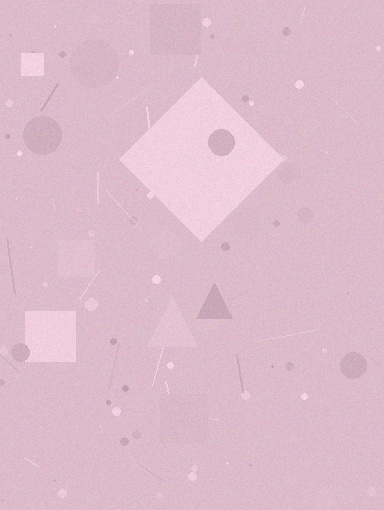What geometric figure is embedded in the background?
A diamond is embedded in the background.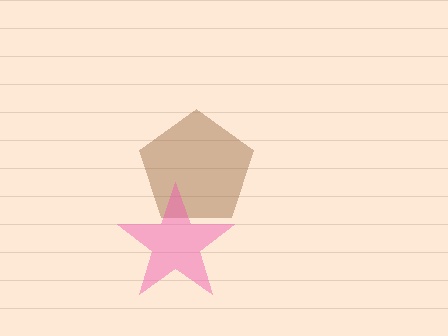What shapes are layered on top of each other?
The layered shapes are: a brown pentagon, a pink star.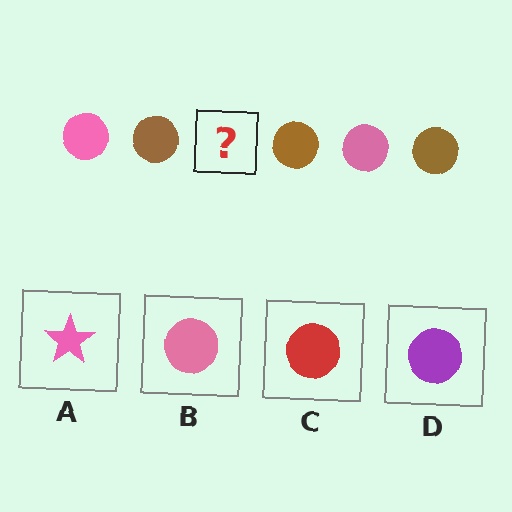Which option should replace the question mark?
Option B.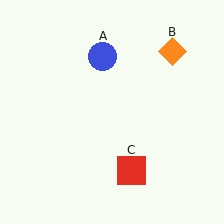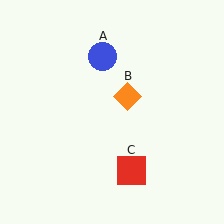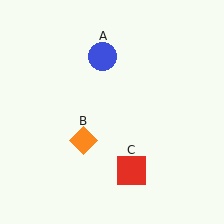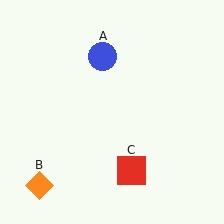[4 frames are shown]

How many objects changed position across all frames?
1 object changed position: orange diamond (object B).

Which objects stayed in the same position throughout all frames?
Blue circle (object A) and red square (object C) remained stationary.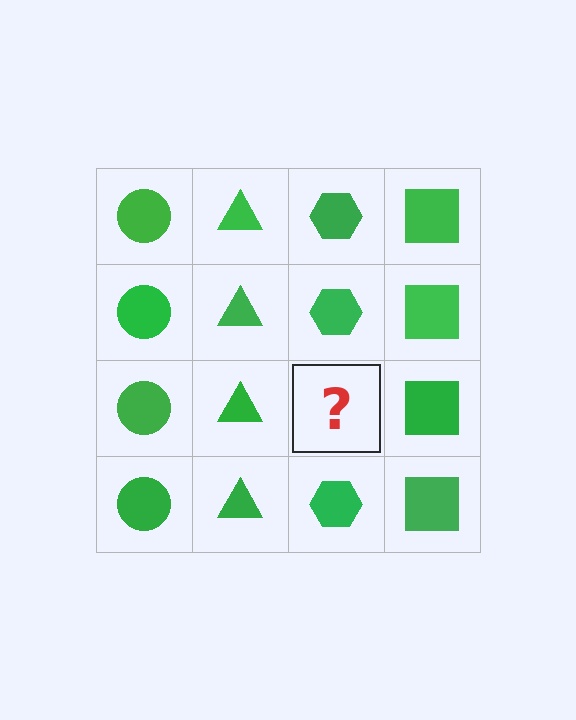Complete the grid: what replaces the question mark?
The question mark should be replaced with a green hexagon.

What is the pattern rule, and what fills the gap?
The rule is that each column has a consistent shape. The gap should be filled with a green hexagon.